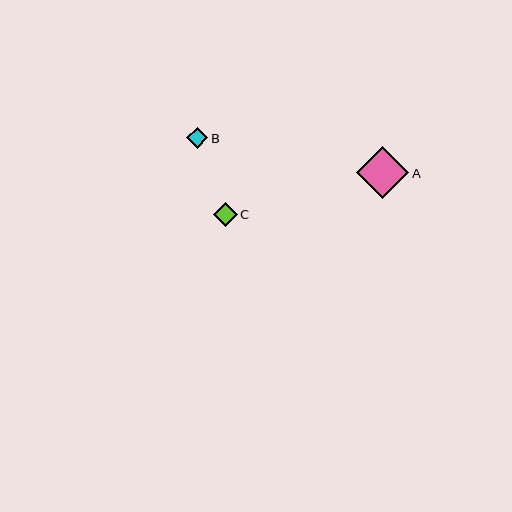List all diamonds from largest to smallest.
From largest to smallest: A, C, B.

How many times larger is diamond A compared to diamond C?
Diamond A is approximately 2.2 times the size of diamond C.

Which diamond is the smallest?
Diamond B is the smallest with a size of approximately 21 pixels.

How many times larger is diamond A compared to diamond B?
Diamond A is approximately 2.5 times the size of diamond B.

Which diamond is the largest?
Diamond A is the largest with a size of approximately 52 pixels.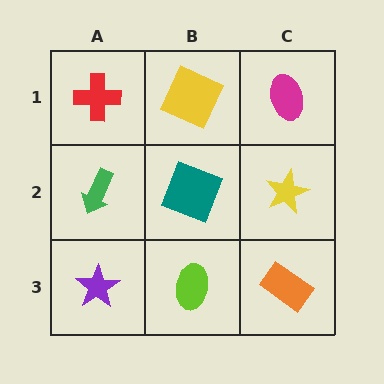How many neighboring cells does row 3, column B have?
3.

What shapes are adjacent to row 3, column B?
A teal square (row 2, column B), a purple star (row 3, column A), an orange rectangle (row 3, column C).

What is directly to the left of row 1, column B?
A red cross.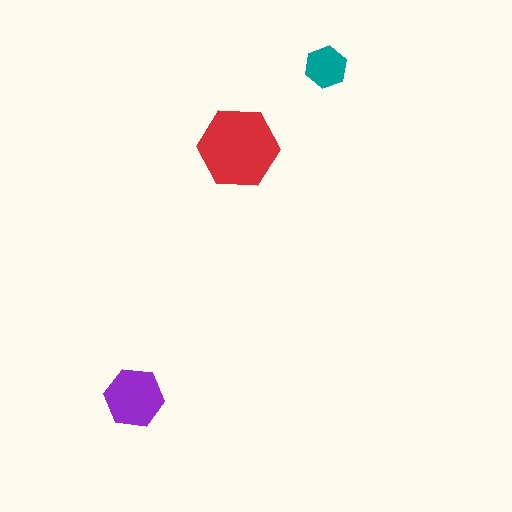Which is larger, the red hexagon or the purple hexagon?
The red one.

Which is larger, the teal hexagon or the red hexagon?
The red one.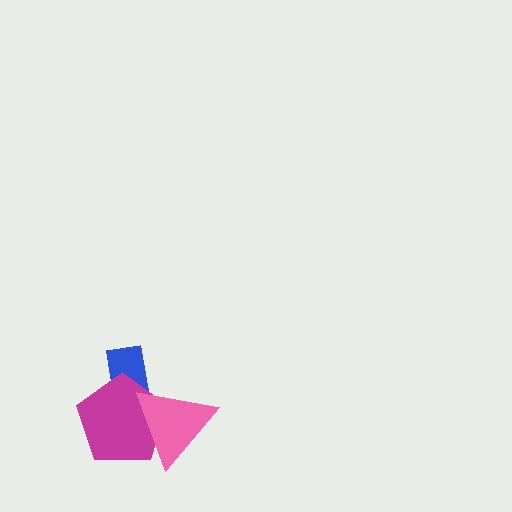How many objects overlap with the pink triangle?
2 objects overlap with the pink triangle.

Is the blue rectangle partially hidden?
Yes, it is partially covered by another shape.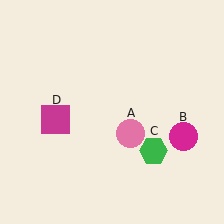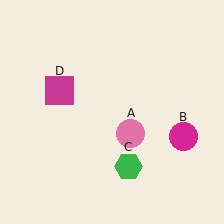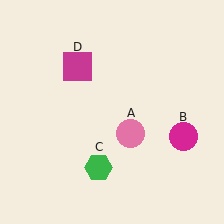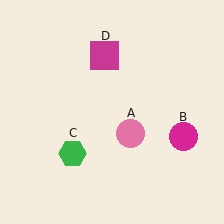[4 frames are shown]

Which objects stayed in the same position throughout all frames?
Pink circle (object A) and magenta circle (object B) remained stationary.